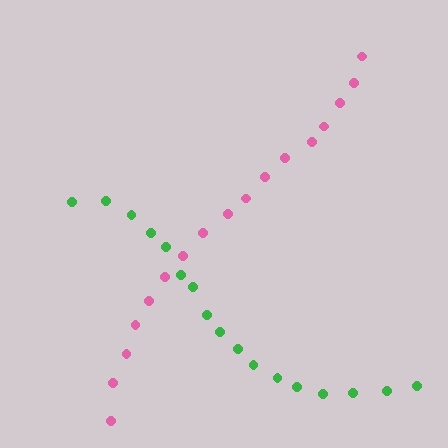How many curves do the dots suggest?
There are 2 distinct paths.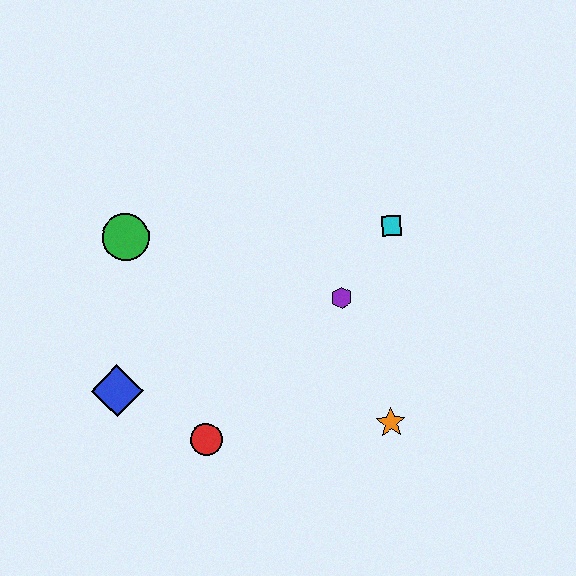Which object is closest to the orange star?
The purple hexagon is closest to the orange star.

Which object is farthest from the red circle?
The cyan square is farthest from the red circle.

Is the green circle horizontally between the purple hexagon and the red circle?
No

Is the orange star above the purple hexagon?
No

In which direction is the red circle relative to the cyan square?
The red circle is below the cyan square.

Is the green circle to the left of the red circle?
Yes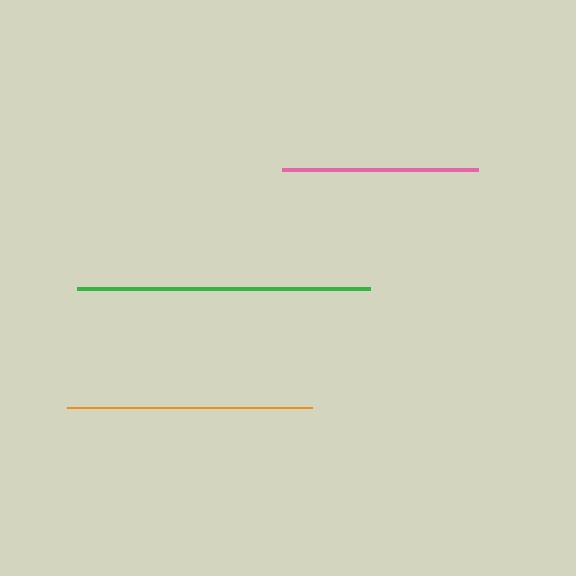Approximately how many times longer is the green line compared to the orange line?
The green line is approximately 1.2 times the length of the orange line.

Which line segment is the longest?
The green line is the longest at approximately 293 pixels.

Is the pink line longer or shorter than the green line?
The green line is longer than the pink line.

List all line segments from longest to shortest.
From longest to shortest: green, orange, pink.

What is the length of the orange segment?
The orange segment is approximately 246 pixels long.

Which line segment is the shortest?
The pink line is the shortest at approximately 196 pixels.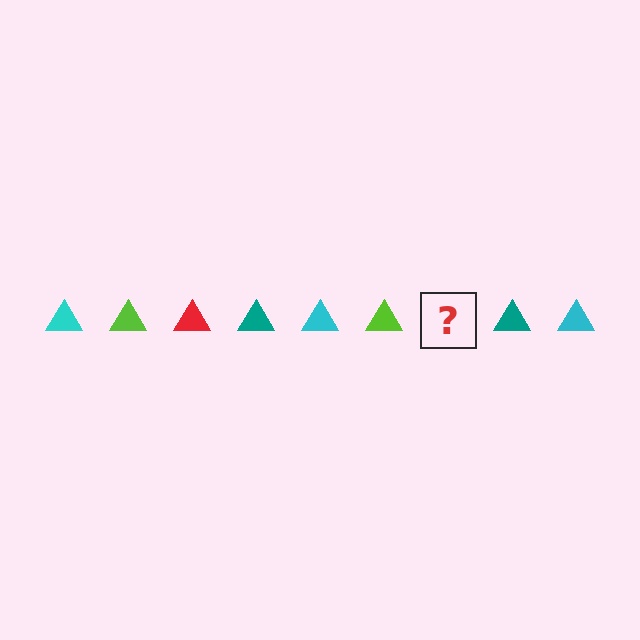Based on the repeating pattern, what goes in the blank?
The blank should be a red triangle.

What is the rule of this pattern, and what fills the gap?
The rule is that the pattern cycles through cyan, lime, red, teal triangles. The gap should be filled with a red triangle.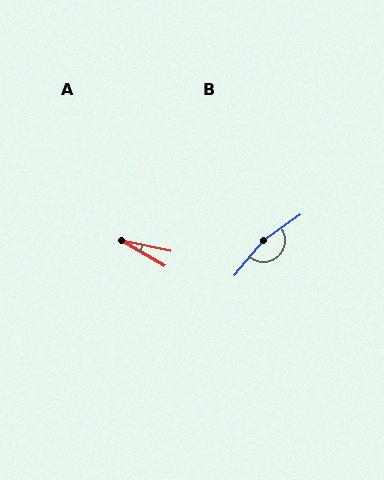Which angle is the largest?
B, at approximately 164 degrees.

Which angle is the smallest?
A, at approximately 19 degrees.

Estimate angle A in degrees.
Approximately 19 degrees.